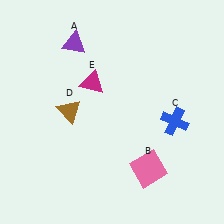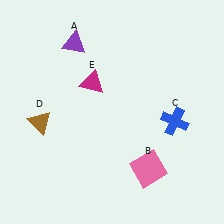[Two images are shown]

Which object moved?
The brown triangle (D) moved left.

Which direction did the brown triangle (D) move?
The brown triangle (D) moved left.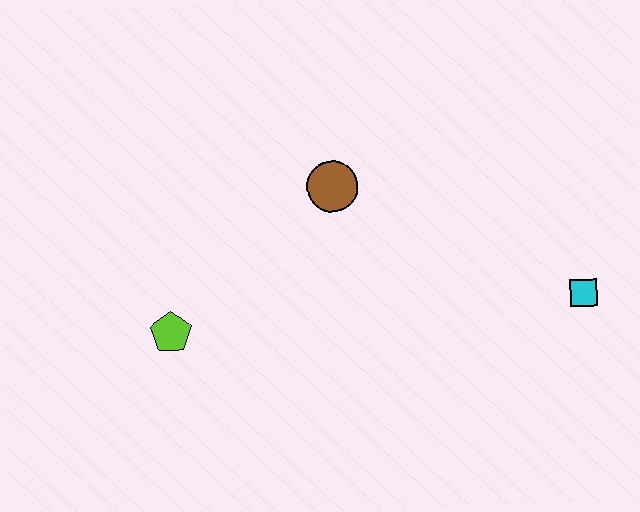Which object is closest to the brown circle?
The lime pentagon is closest to the brown circle.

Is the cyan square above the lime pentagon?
Yes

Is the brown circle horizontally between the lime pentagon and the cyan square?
Yes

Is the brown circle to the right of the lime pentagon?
Yes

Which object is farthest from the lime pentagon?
The cyan square is farthest from the lime pentagon.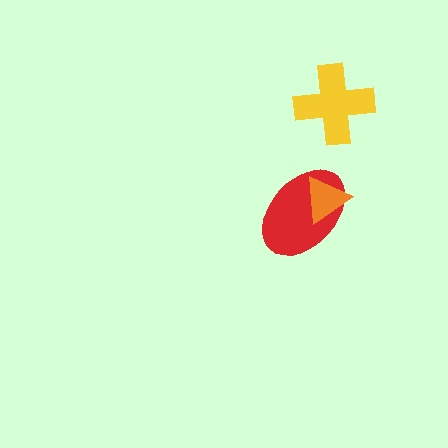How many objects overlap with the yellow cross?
0 objects overlap with the yellow cross.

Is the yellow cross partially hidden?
No, no other shape covers it.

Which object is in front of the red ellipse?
The orange triangle is in front of the red ellipse.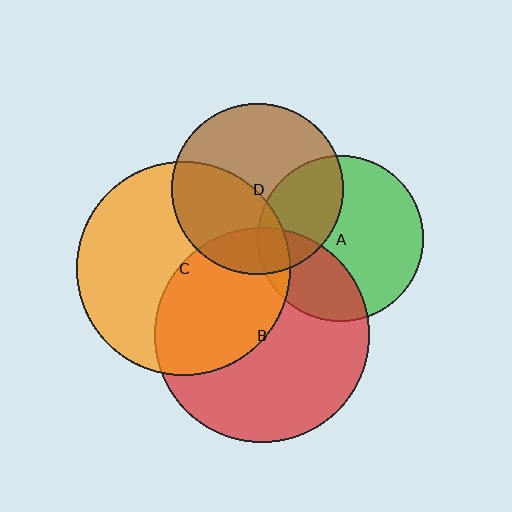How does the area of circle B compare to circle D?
Approximately 1.6 times.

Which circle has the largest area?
Circle B (red).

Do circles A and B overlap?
Yes.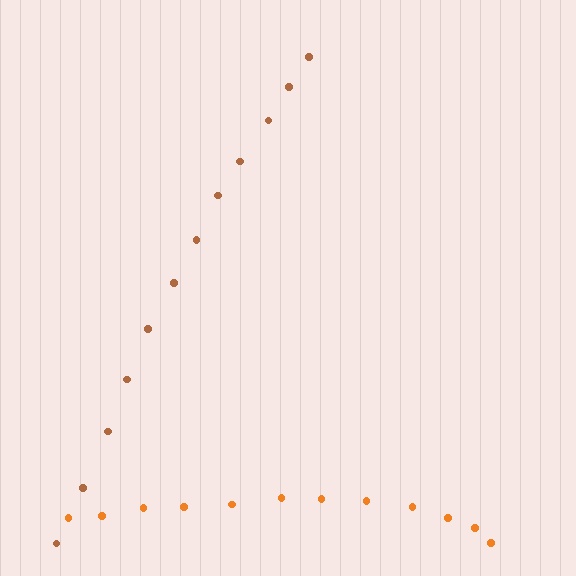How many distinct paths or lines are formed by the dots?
There are 2 distinct paths.